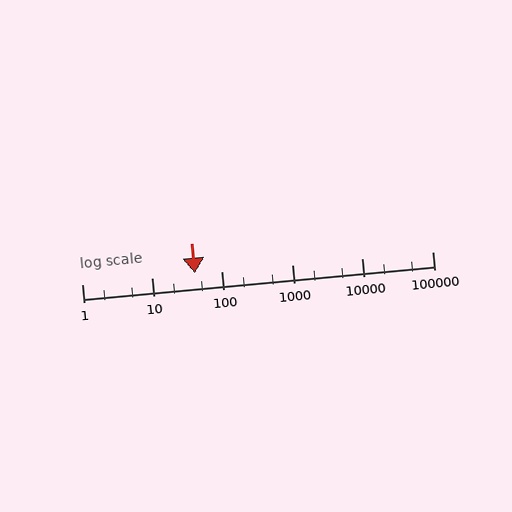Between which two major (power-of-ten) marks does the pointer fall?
The pointer is between 10 and 100.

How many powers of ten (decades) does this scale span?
The scale spans 5 decades, from 1 to 100000.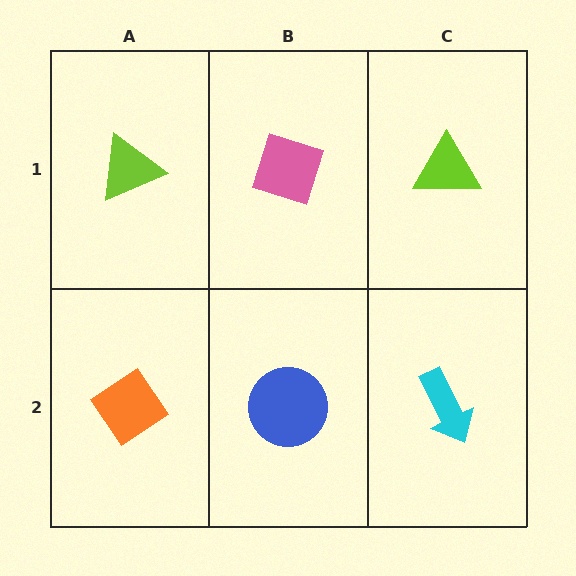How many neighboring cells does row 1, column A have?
2.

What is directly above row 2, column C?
A lime triangle.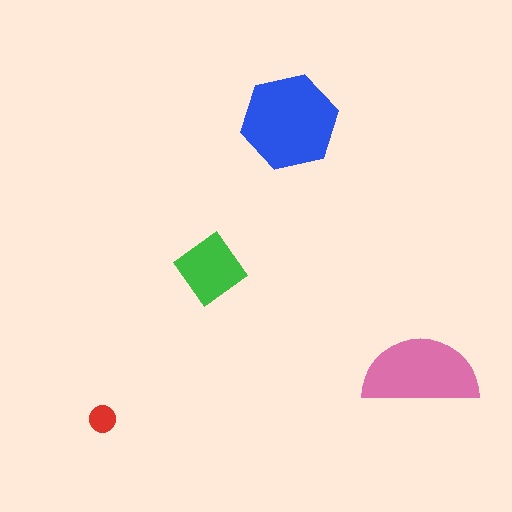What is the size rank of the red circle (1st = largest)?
4th.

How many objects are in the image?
There are 4 objects in the image.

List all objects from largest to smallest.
The blue hexagon, the pink semicircle, the green diamond, the red circle.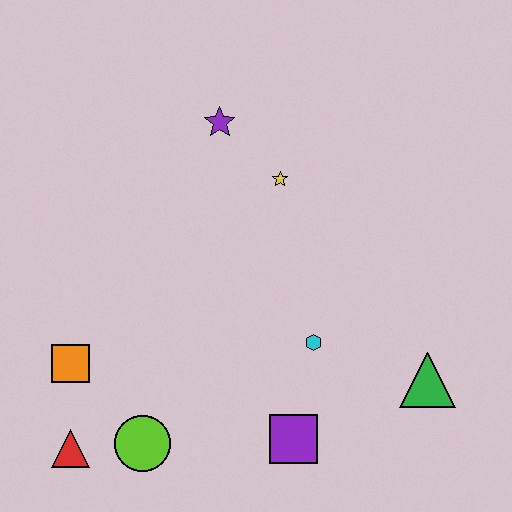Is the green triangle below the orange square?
Yes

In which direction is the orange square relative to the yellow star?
The orange square is to the left of the yellow star.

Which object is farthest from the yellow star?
The red triangle is farthest from the yellow star.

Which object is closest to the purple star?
The yellow star is closest to the purple star.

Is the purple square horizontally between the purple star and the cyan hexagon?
Yes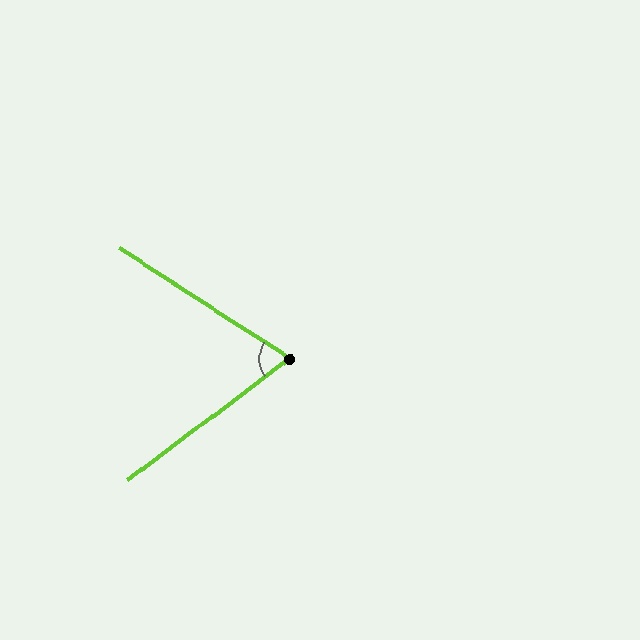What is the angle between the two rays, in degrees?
Approximately 70 degrees.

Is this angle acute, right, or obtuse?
It is acute.